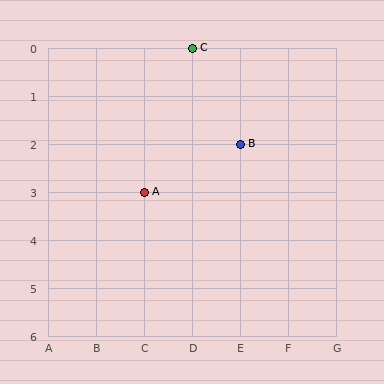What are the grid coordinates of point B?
Point B is at grid coordinates (E, 2).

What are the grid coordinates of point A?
Point A is at grid coordinates (C, 3).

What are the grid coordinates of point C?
Point C is at grid coordinates (D, 0).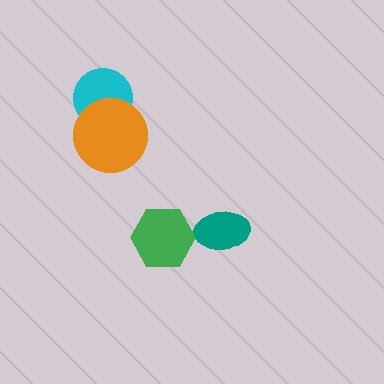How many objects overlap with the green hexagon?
0 objects overlap with the green hexagon.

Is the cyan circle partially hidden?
Yes, it is partially covered by another shape.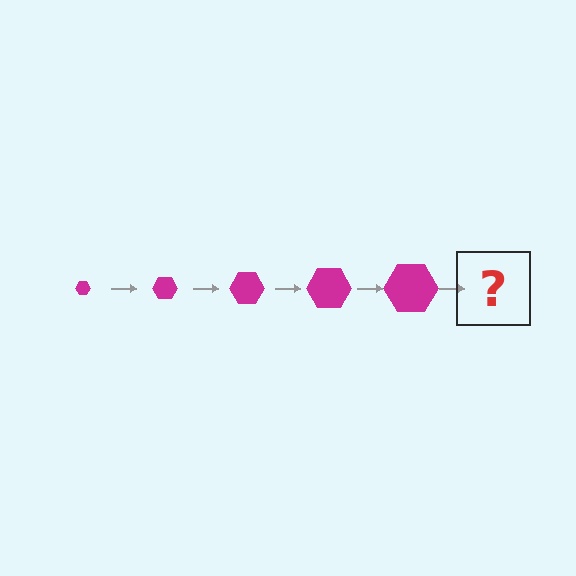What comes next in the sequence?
The next element should be a magenta hexagon, larger than the previous one.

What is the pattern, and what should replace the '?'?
The pattern is that the hexagon gets progressively larger each step. The '?' should be a magenta hexagon, larger than the previous one.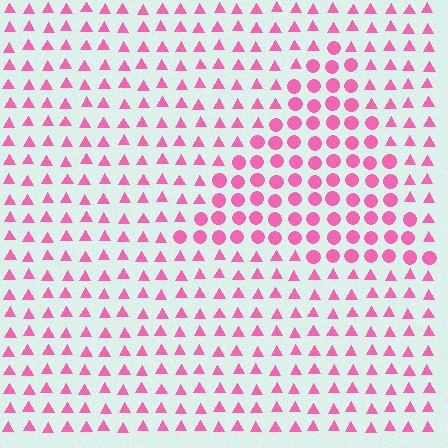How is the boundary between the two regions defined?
The boundary is defined by a change in element shape: circles inside vs. triangles outside. All elements share the same color and spacing.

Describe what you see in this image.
The image is filled with small pink elements arranged in a uniform grid. A triangle-shaped region contains circles, while the surrounding area contains triangles. The boundary is defined purely by the change in element shape.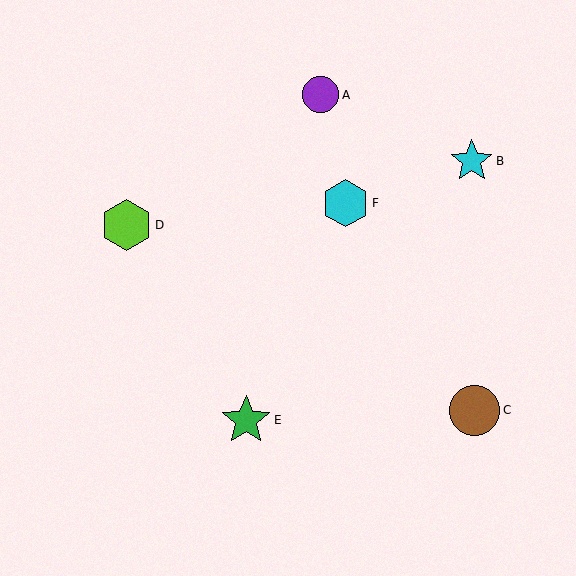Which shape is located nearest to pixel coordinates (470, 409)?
The brown circle (labeled C) at (475, 410) is nearest to that location.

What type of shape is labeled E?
Shape E is a green star.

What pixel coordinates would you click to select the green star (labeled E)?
Click at (246, 420) to select the green star E.